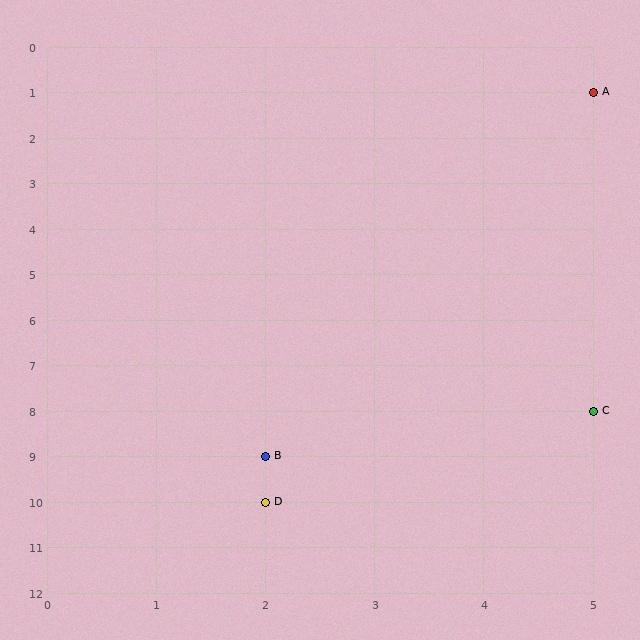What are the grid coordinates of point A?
Point A is at grid coordinates (5, 1).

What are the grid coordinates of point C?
Point C is at grid coordinates (5, 8).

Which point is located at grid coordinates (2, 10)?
Point D is at (2, 10).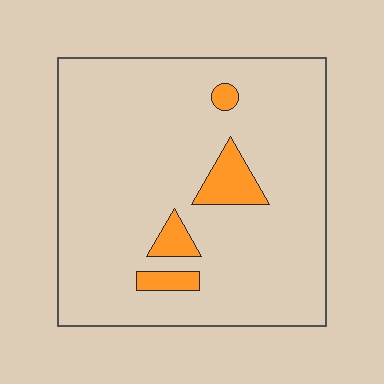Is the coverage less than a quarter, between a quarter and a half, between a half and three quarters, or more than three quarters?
Less than a quarter.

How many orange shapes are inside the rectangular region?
4.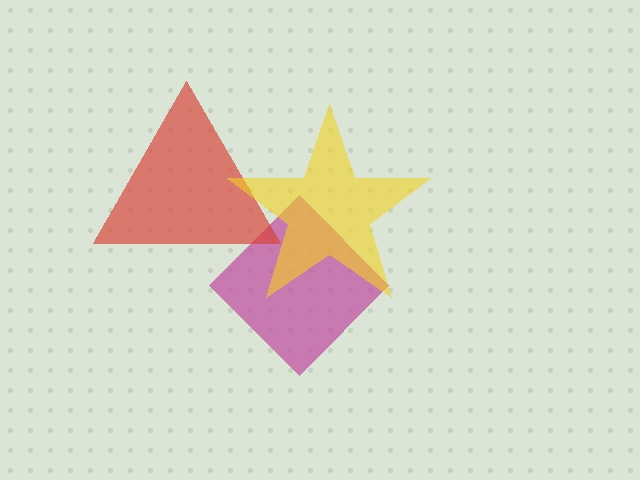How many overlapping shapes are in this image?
There are 3 overlapping shapes in the image.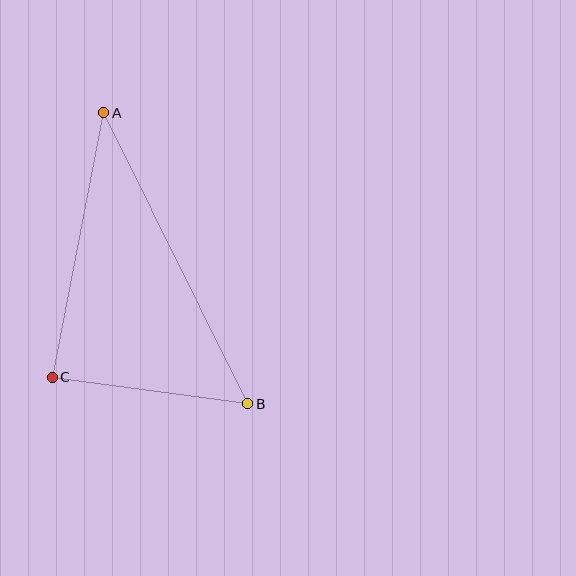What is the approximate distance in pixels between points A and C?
The distance between A and C is approximately 269 pixels.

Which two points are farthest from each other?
Points A and B are farthest from each other.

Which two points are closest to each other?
Points B and C are closest to each other.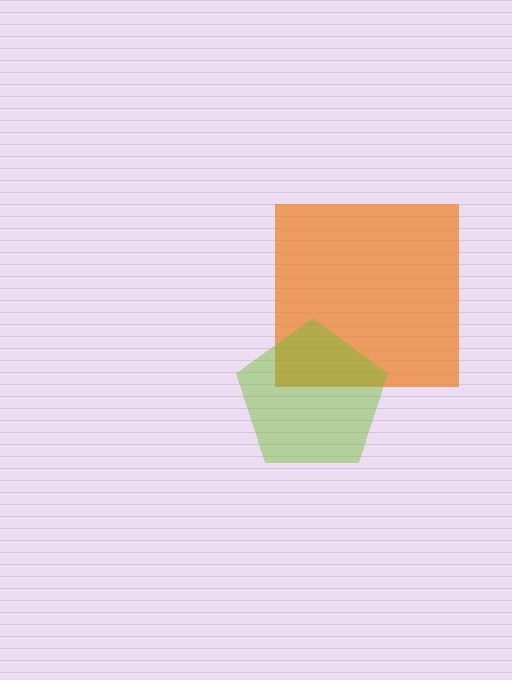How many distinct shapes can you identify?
There are 2 distinct shapes: an orange square, a lime pentagon.